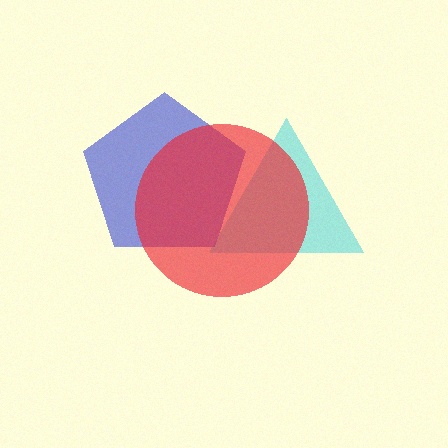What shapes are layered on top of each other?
The layered shapes are: a cyan triangle, a blue pentagon, a red circle.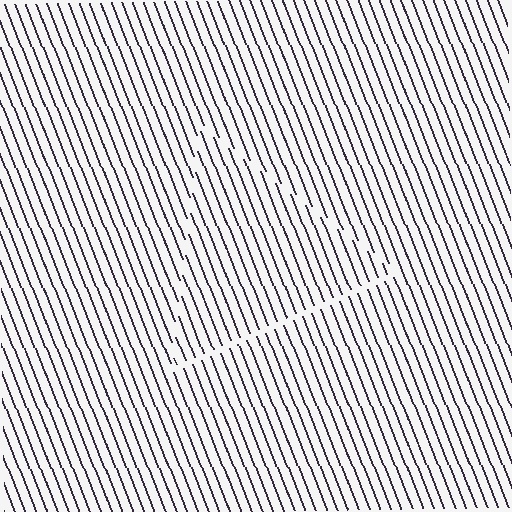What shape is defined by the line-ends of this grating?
An illusory triangle. The interior of the shape contains the same grating, shifted by half a period — the contour is defined by the phase discontinuity where line-ends from the inner and outer gratings abut.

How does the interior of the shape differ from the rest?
The interior of the shape contains the same grating, shifted by half a period — the contour is defined by the phase discontinuity where line-ends from the inner and outer gratings abut.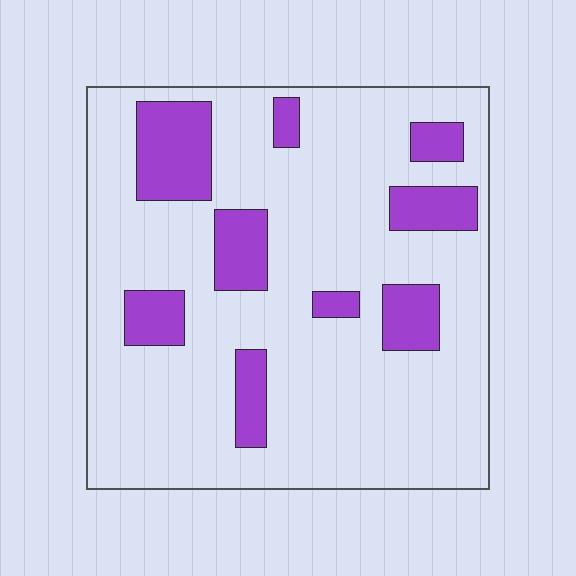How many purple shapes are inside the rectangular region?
9.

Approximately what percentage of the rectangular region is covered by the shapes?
Approximately 20%.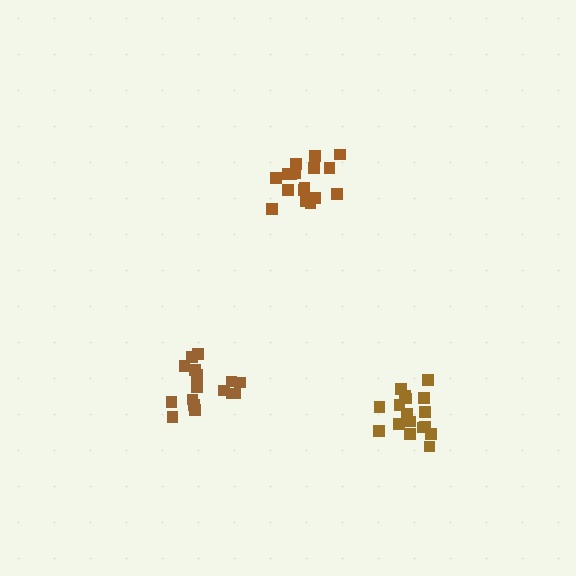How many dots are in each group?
Group 1: 17 dots, Group 2: 16 dots, Group 3: 17 dots (50 total).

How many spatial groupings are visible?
There are 3 spatial groupings.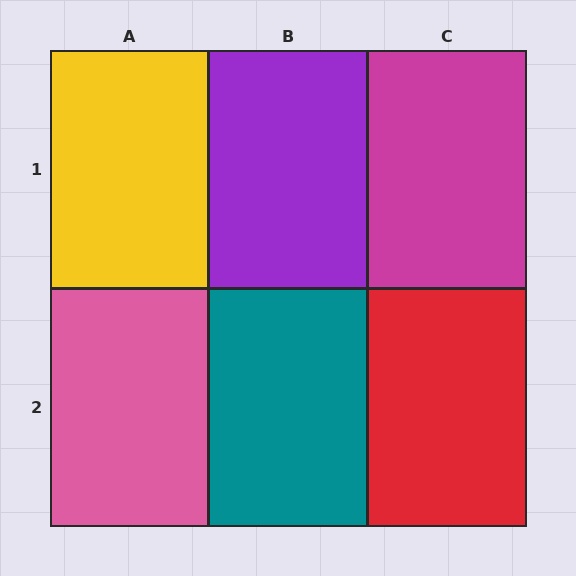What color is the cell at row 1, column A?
Yellow.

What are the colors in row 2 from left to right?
Pink, teal, red.